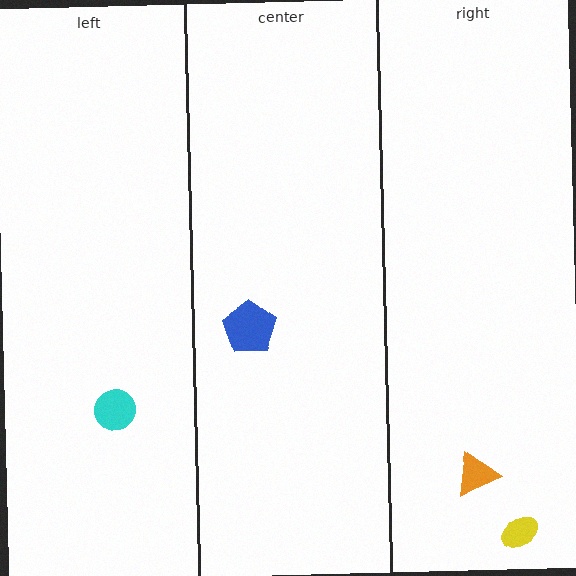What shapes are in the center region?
The blue pentagon.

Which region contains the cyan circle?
The left region.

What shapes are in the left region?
The cyan circle.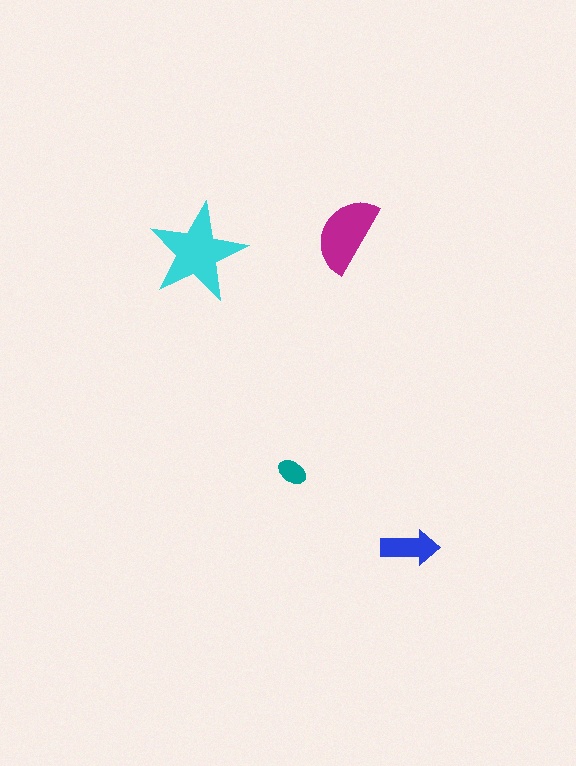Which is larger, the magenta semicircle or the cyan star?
The cyan star.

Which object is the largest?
The cyan star.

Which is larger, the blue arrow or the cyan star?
The cyan star.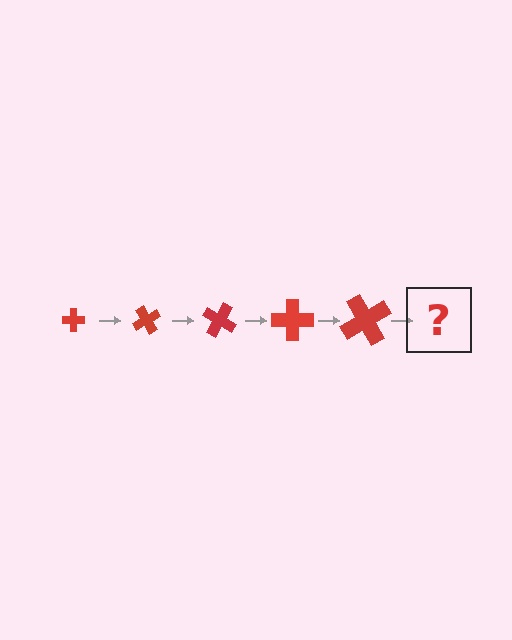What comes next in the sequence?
The next element should be a cross, larger than the previous one and rotated 300 degrees from the start.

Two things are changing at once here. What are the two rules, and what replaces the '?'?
The two rules are that the cross grows larger each step and it rotates 60 degrees each step. The '?' should be a cross, larger than the previous one and rotated 300 degrees from the start.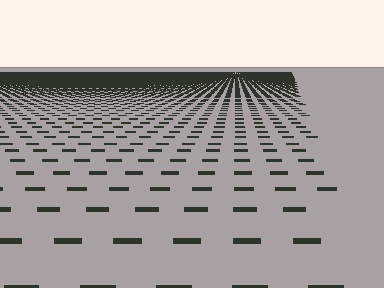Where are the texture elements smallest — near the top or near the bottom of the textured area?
Near the top.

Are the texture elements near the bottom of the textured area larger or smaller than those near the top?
Larger. Near the bottom, elements are closer to the viewer and appear at a bigger on-screen size.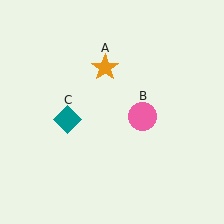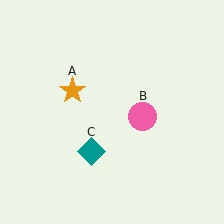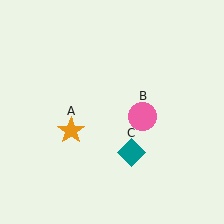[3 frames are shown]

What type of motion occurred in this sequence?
The orange star (object A), teal diamond (object C) rotated counterclockwise around the center of the scene.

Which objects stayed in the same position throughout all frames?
Pink circle (object B) remained stationary.